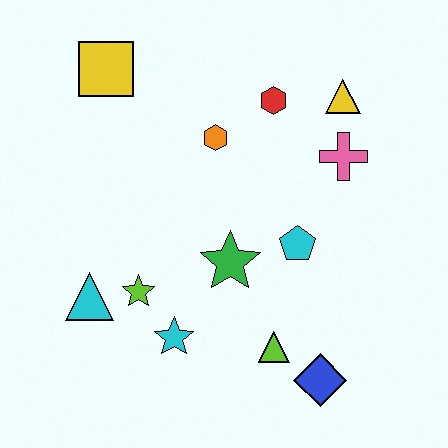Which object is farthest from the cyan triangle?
The yellow triangle is farthest from the cyan triangle.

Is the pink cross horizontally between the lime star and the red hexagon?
No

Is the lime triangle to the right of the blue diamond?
No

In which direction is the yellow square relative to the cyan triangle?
The yellow square is above the cyan triangle.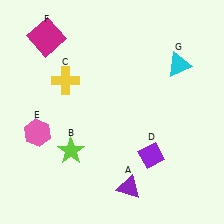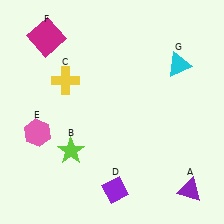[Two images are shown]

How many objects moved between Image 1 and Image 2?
2 objects moved between the two images.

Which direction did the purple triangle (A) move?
The purple triangle (A) moved right.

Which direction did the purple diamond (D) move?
The purple diamond (D) moved left.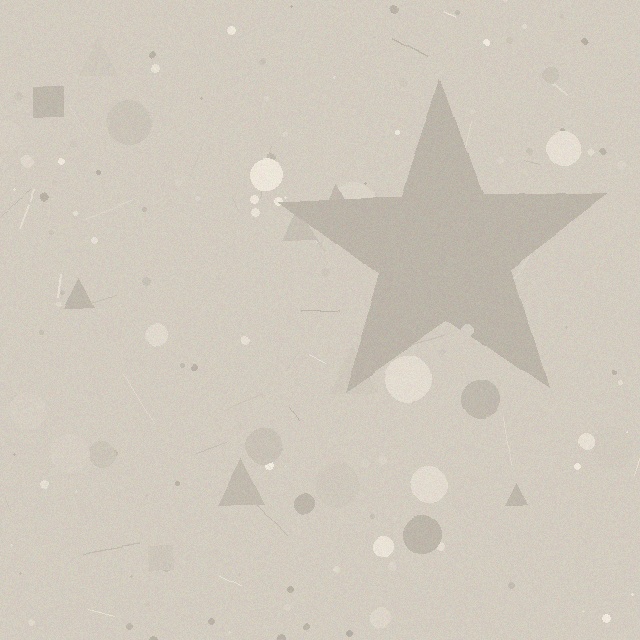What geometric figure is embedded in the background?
A star is embedded in the background.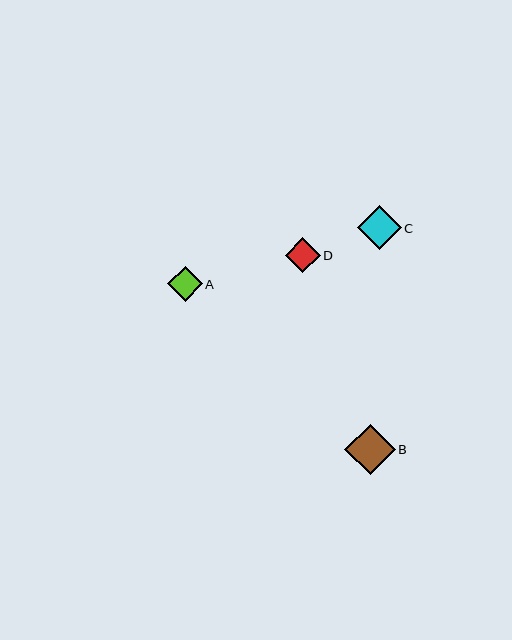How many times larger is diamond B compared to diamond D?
Diamond B is approximately 1.5 times the size of diamond D.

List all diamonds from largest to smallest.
From largest to smallest: B, C, A, D.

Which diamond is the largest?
Diamond B is the largest with a size of approximately 50 pixels.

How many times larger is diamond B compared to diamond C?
Diamond B is approximately 1.2 times the size of diamond C.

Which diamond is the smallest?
Diamond D is the smallest with a size of approximately 35 pixels.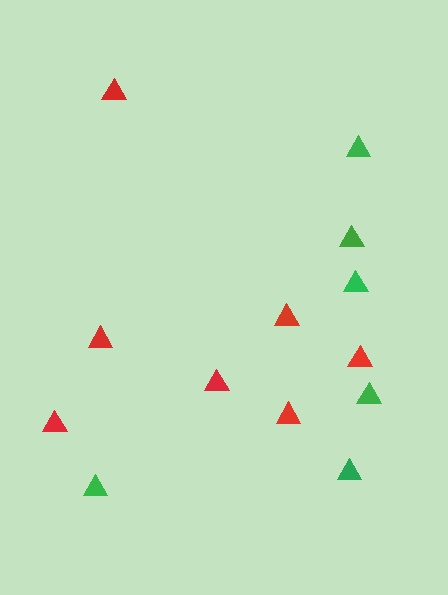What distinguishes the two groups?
There are 2 groups: one group of green triangles (6) and one group of red triangles (7).